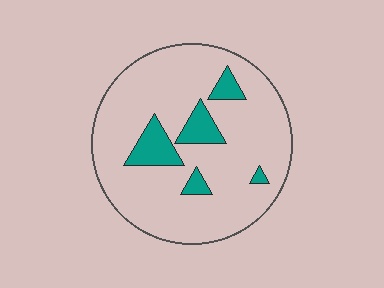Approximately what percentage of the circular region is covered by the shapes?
Approximately 15%.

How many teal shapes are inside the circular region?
5.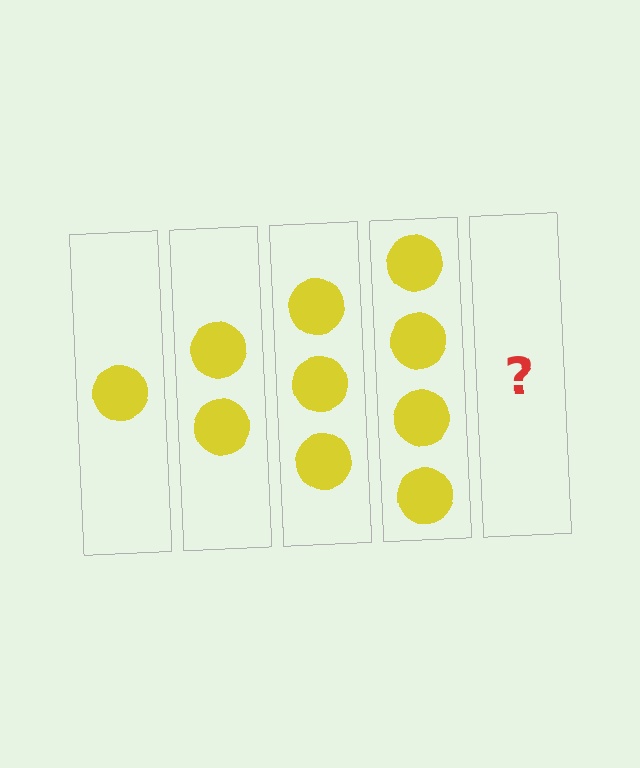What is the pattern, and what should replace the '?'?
The pattern is that each step adds one more circle. The '?' should be 5 circles.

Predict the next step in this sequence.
The next step is 5 circles.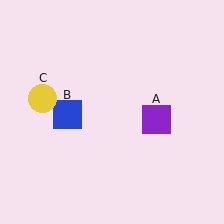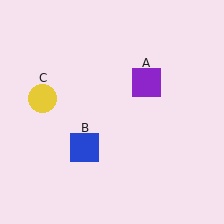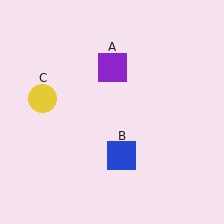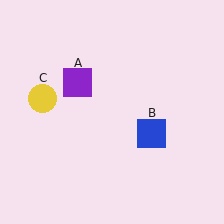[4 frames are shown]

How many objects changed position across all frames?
2 objects changed position: purple square (object A), blue square (object B).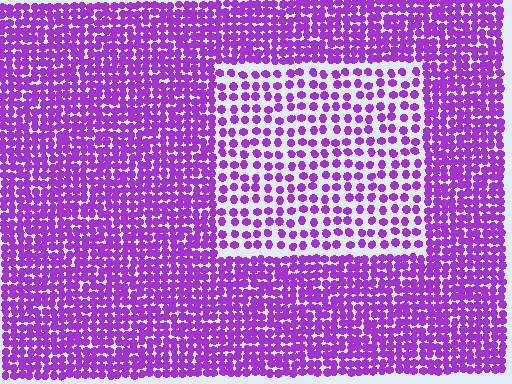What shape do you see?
I see a rectangle.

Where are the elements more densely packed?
The elements are more densely packed outside the rectangle boundary.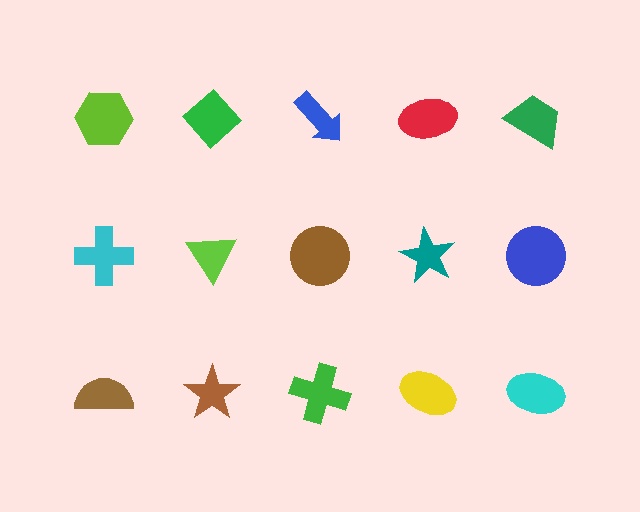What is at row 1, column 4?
A red ellipse.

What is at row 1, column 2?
A green diamond.